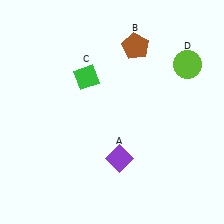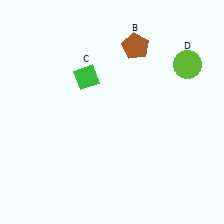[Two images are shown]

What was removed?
The purple diamond (A) was removed in Image 2.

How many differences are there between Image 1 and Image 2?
There is 1 difference between the two images.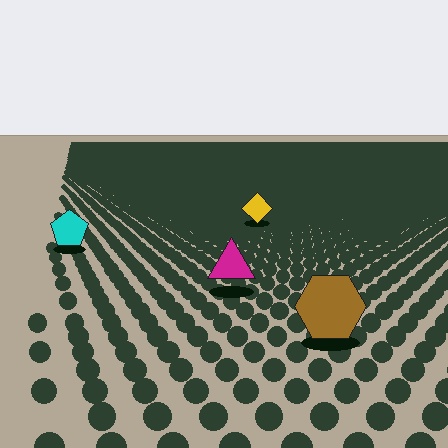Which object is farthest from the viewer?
The yellow diamond is farthest from the viewer. It appears smaller and the ground texture around it is denser.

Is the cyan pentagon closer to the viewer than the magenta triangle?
No. The magenta triangle is closer — you can tell from the texture gradient: the ground texture is coarser near it.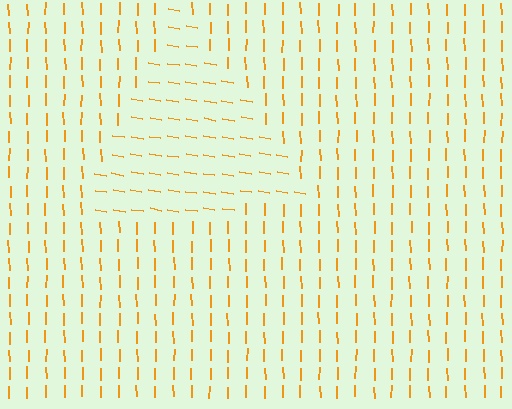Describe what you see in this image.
The image is filled with small orange line segments. A triangle region in the image has lines oriented differently from the surrounding lines, creating a visible texture boundary.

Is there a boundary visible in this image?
Yes, there is a texture boundary formed by a change in line orientation.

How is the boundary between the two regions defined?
The boundary is defined purely by a change in line orientation (approximately 80 degrees difference). All lines are the same color and thickness.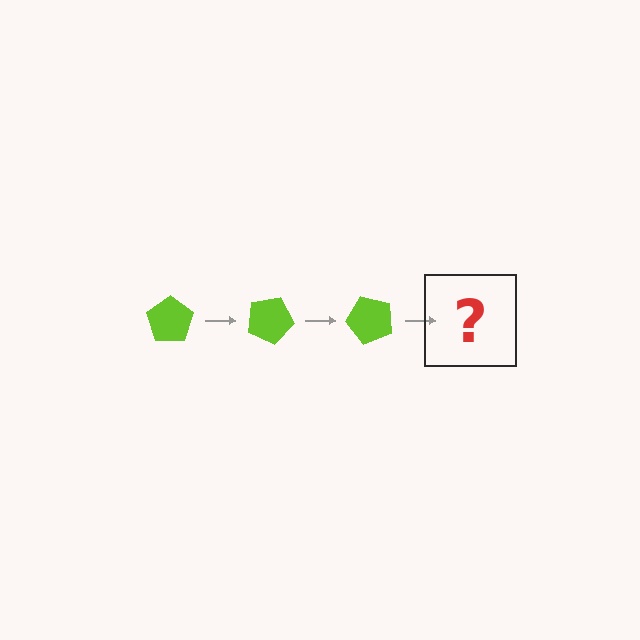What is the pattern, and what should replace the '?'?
The pattern is that the pentagon rotates 25 degrees each step. The '?' should be a lime pentagon rotated 75 degrees.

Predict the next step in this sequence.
The next step is a lime pentagon rotated 75 degrees.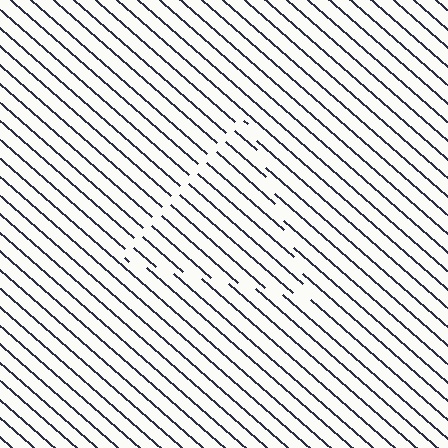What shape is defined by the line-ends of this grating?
An illusory triangle. The interior of the shape contains the same grating, shifted by half a period — the contour is defined by the phase discontinuity where line-ends from the inner and outer gratings abut.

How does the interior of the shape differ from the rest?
The interior of the shape contains the same grating, shifted by half a period — the contour is defined by the phase discontinuity where line-ends from the inner and outer gratings abut.